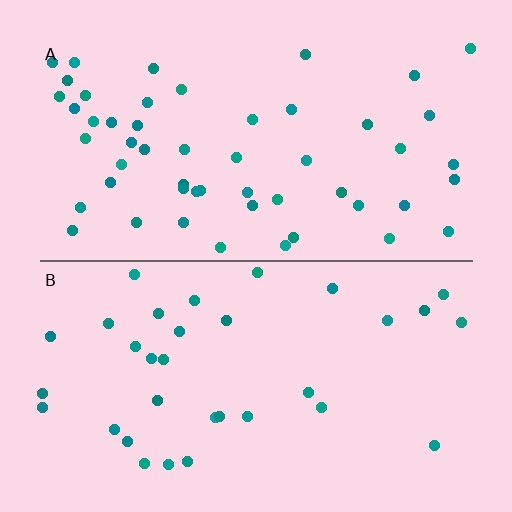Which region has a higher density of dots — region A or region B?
A (the top).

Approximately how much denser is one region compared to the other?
Approximately 1.6× — region A over region B.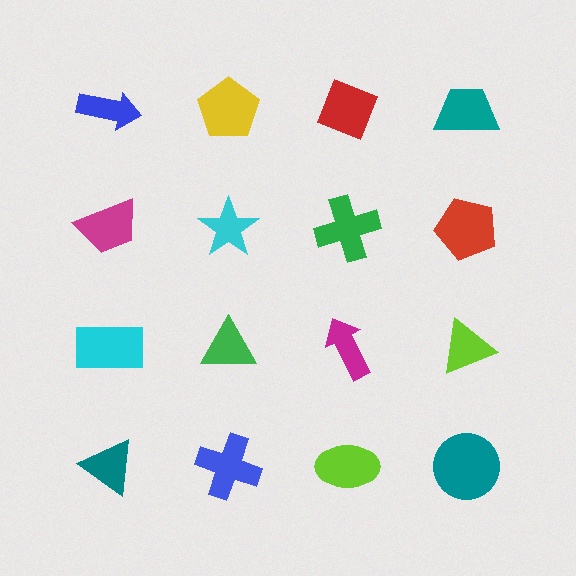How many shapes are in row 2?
4 shapes.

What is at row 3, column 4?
A lime triangle.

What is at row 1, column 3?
A red diamond.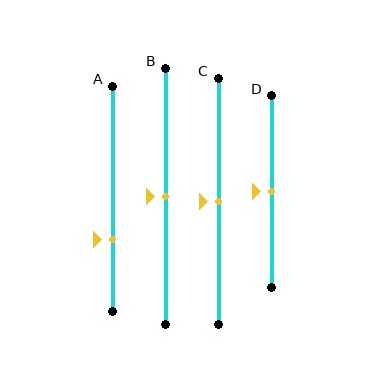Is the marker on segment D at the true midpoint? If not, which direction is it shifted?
Yes, the marker on segment D is at the true midpoint.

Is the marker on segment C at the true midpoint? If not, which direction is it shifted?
Yes, the marker on segment C is at the true midpoint.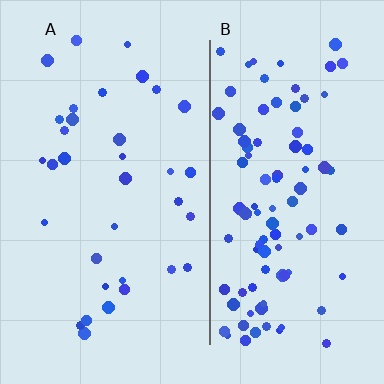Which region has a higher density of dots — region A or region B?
B (the right).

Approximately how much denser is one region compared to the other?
Approximately 2.8× — region B over region A.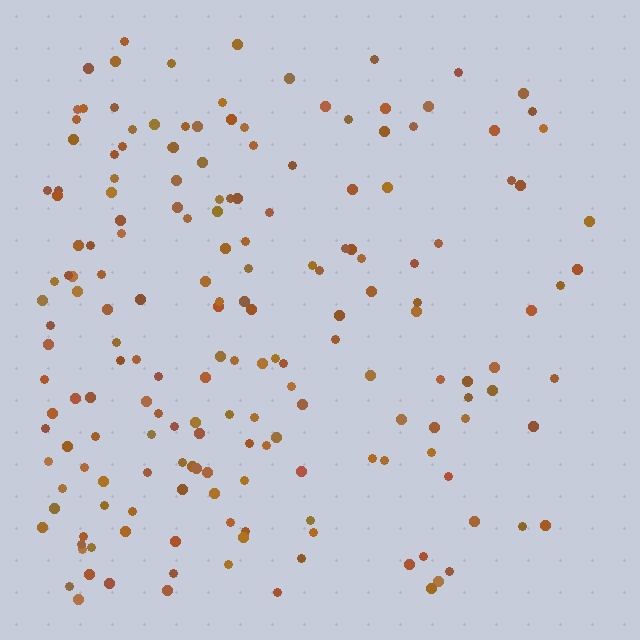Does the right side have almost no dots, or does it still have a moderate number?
Still a moderate number, just noticeably fewer than the left.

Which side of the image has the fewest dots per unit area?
The right.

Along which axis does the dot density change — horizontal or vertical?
Horizontal.